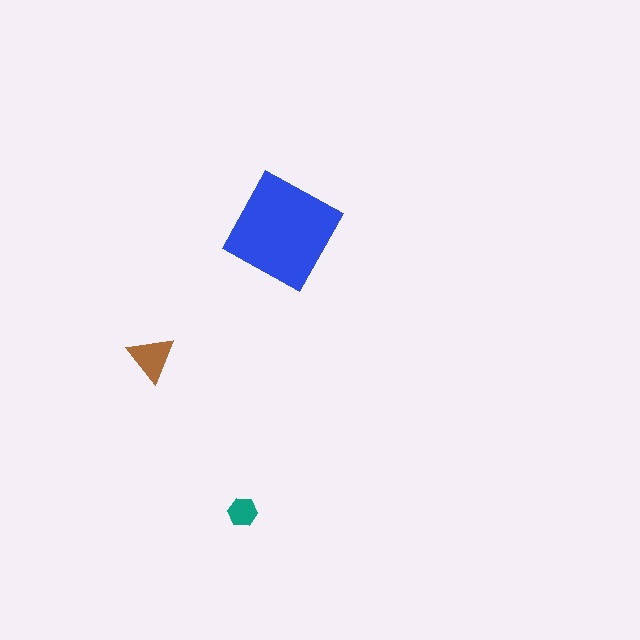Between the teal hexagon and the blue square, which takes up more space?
The blue square.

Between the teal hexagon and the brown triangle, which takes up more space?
The brown triangle.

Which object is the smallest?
The teal hexagon.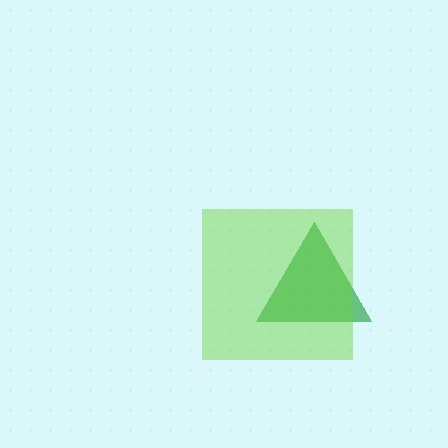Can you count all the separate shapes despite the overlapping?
Yes, there are 2 separate shapes.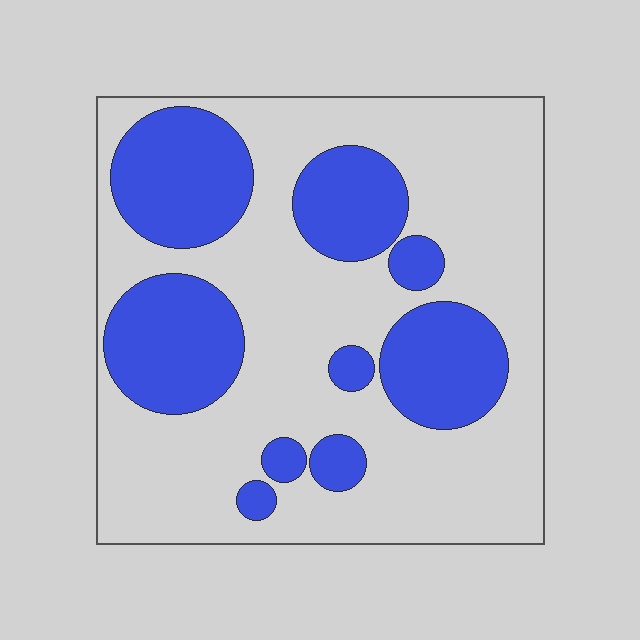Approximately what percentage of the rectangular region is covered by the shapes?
Approximately 35%.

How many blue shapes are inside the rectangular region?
9.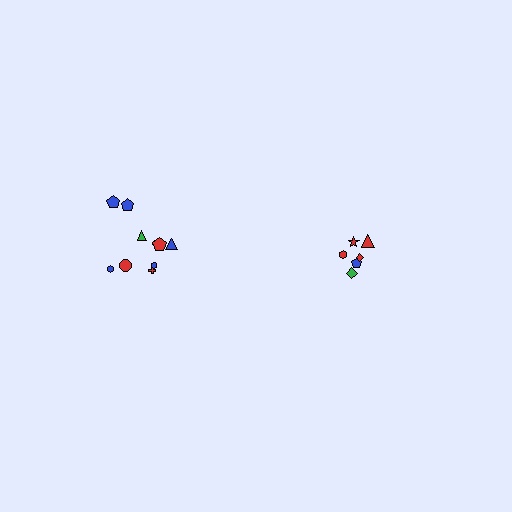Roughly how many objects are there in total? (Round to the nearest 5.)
Roughly 15 objects in total.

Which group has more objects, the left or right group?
The left group.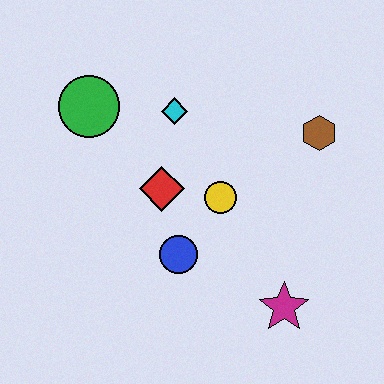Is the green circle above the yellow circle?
Yes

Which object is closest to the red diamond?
The yellow circle is closest to the red diamond.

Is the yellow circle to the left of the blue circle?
No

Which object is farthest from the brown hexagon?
The green circle is farthest from the brown hexagon.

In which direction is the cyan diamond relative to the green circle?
The cyan diamond is to the right of the green circle.